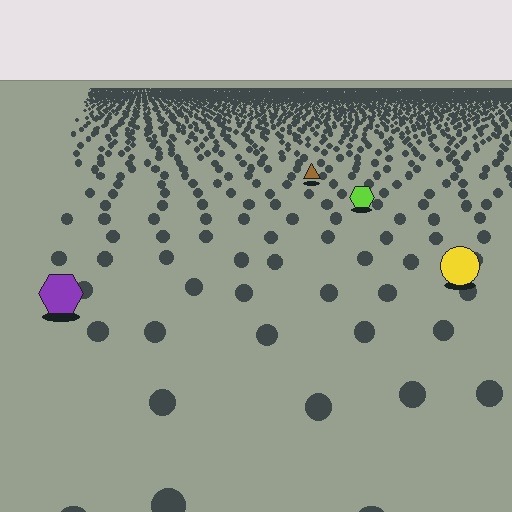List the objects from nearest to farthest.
From nearest to farthest: the purple hexagon, the yellow circle, the lime hexagon, the brown triangle.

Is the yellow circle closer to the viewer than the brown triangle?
Yes. The yellow circle is closer — you can tell from the texture gradient: the ground texture is coarser near it.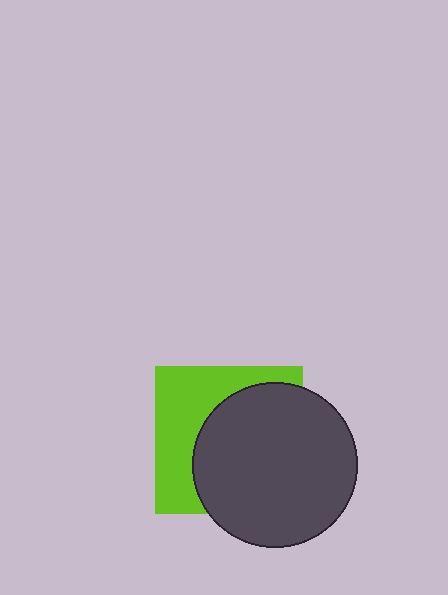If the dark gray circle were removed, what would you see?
You would see the complete lime square.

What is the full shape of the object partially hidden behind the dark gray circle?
The partially hidden object is a lime square.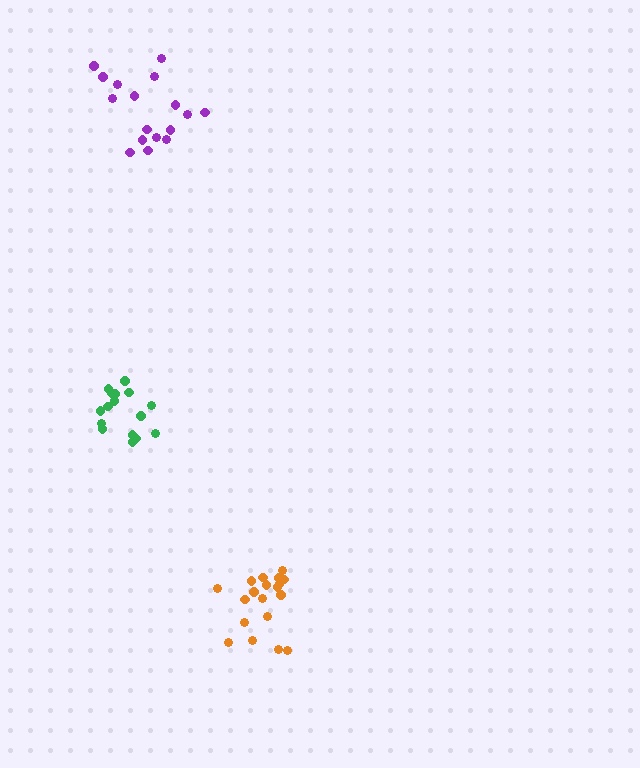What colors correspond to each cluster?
The clusters are colored: green, purple, orange.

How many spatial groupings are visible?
There are 3 spatial groupings.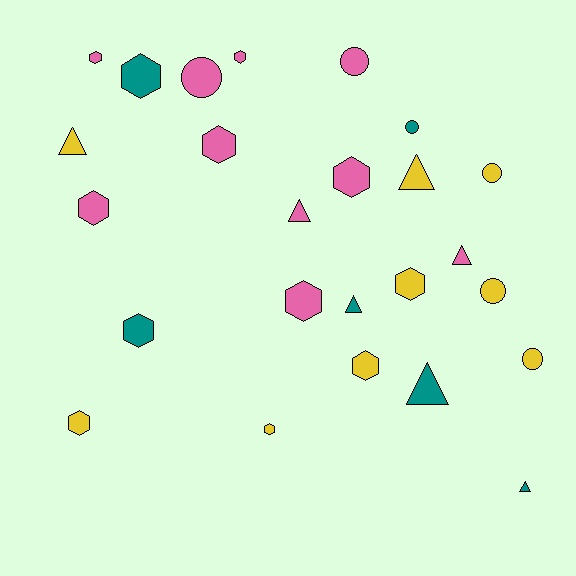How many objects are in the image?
There are 25 objects.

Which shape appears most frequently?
Hexagon, with 12 objects.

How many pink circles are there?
There are 2 pink circles.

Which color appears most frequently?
Pink, with 10 objects.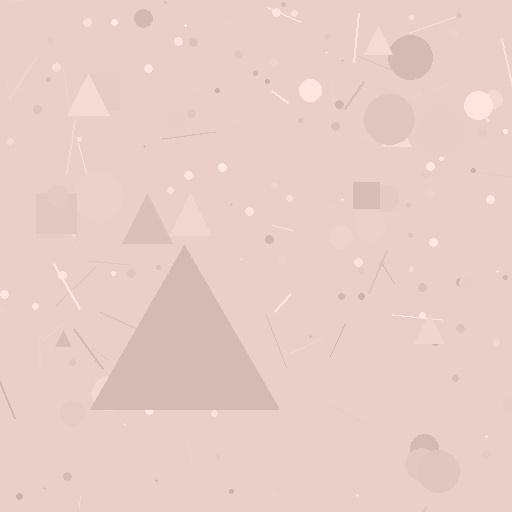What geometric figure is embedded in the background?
A triangle is embedded in the background.